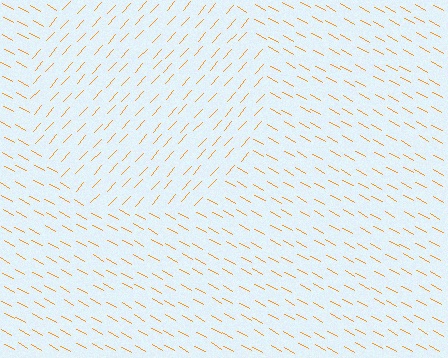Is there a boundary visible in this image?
Yes, there is a texture boundary formed by a change in line orientation.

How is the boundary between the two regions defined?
The boundary is defined purely by a change in line orientation (approximately 77 degrees difference). All lines are the same color and thickness.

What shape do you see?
I see a circle.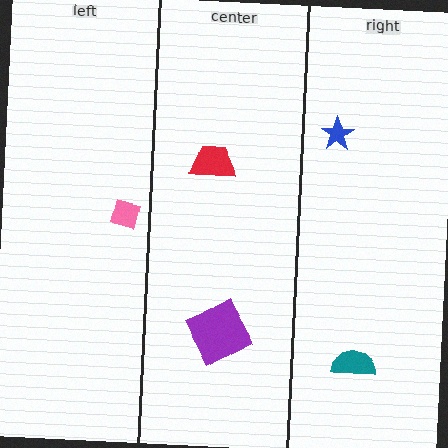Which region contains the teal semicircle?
The right region.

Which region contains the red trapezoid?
The center region.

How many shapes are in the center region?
2.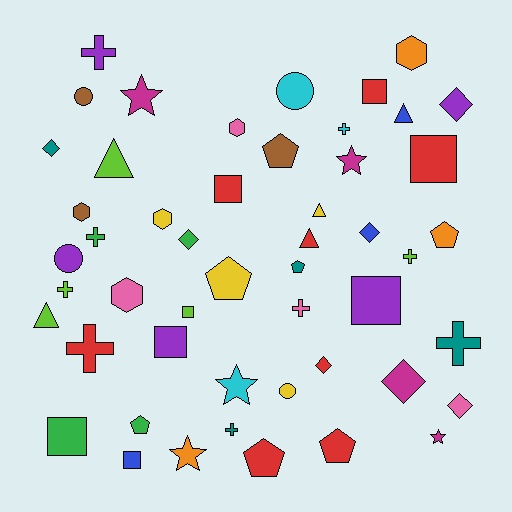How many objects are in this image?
There are 50 objects.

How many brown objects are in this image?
There are 3 brown objects.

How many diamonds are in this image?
There are 7 diamonds.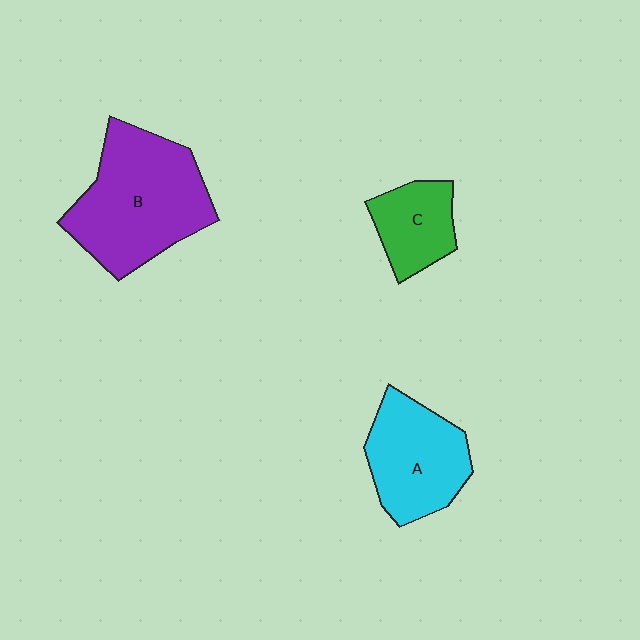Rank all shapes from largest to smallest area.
From largest to smallest: B (purple), A (cyan), C (green).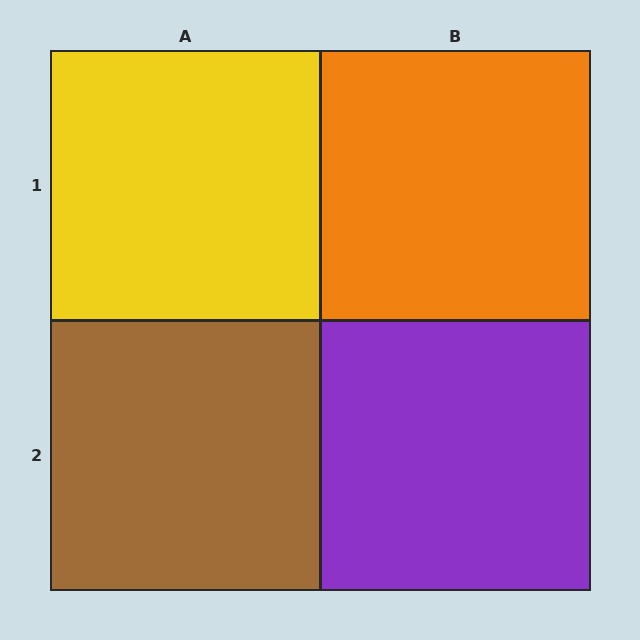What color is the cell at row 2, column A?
Brown.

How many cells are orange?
1 cell is orange.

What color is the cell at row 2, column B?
Purple.